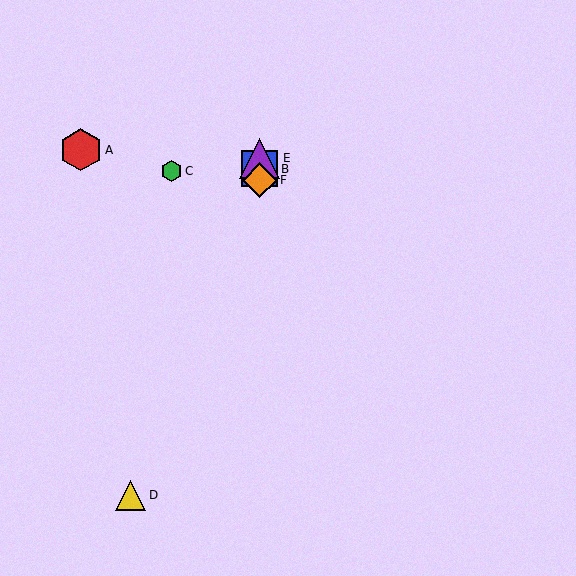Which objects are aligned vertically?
Objects B, E, F are aligned vertically.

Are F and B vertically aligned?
Yes, both are at x≈260.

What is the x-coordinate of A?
Object A is at x≈81.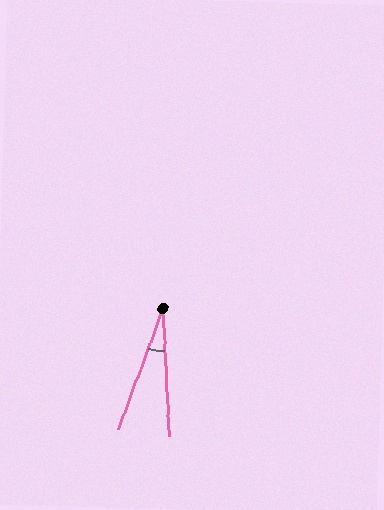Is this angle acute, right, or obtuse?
It is acute.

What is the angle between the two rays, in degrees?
Approximately 23 degrees.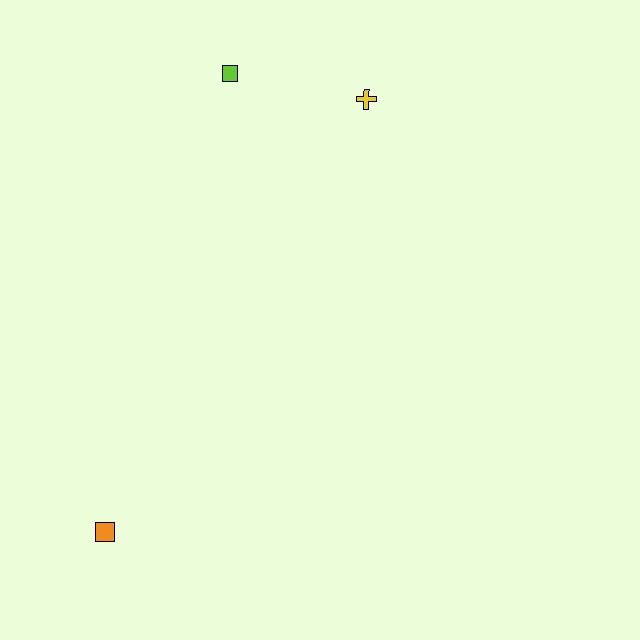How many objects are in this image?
There are 3 objects.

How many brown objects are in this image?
There are no brown objects.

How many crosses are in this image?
There is 1 cross.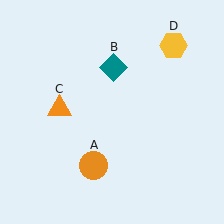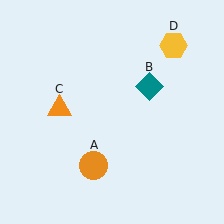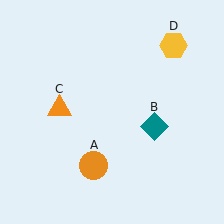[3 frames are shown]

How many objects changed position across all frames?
1 object changed position: teal diamond (object B).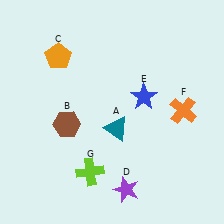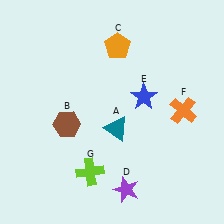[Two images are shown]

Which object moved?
The orange pentagon (C) moved right.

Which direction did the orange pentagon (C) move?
The orange pentagon (C) moved right.